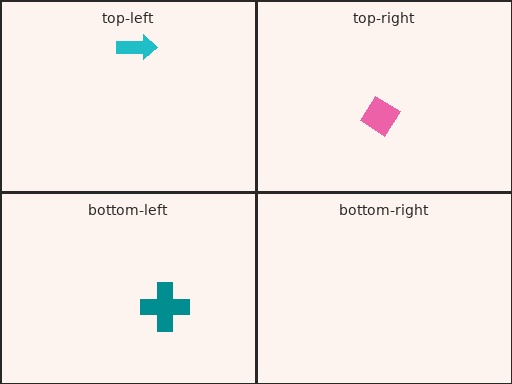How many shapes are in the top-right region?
1.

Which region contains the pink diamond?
The top-right region.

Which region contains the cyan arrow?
The top-left region.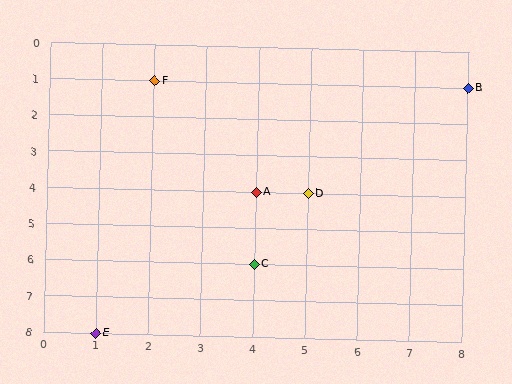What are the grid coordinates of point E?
Point E is at grid coordinates (1, 8).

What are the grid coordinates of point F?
Point F is at grid coordinates (2, 1).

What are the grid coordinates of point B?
Point B is at grid coordinates (8, 1).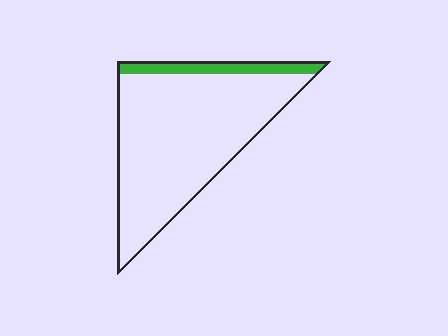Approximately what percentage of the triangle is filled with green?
Approximately 10%.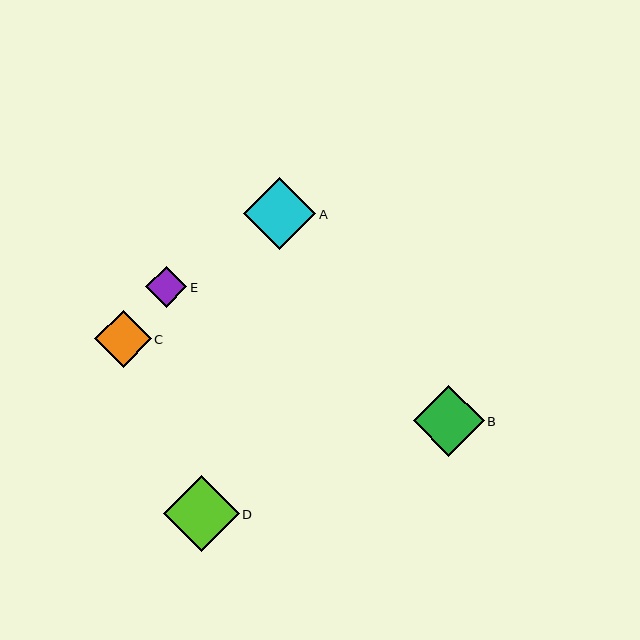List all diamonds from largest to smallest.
From largest to smallest: D, A, B, C, E.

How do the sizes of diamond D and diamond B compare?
Diamond D and diamond B are approximately the same size.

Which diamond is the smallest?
Diamond E is the smallest with a size of approximately 41 pixels.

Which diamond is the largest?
Diamond D is the largest with a size of approximately 76 pixels.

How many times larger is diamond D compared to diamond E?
Diamond D is approximately 1.8 times the size of diamond E.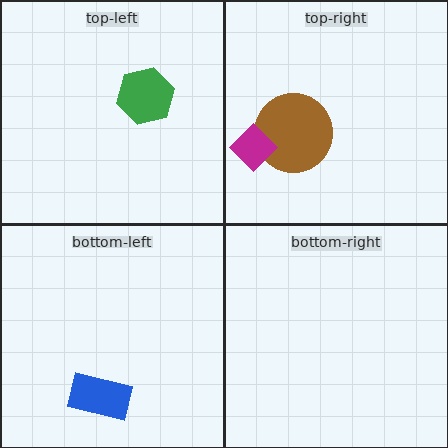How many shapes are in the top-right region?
2.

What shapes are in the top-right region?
The brown circle, the magenta diamond.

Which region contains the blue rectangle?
The bottom-left region.